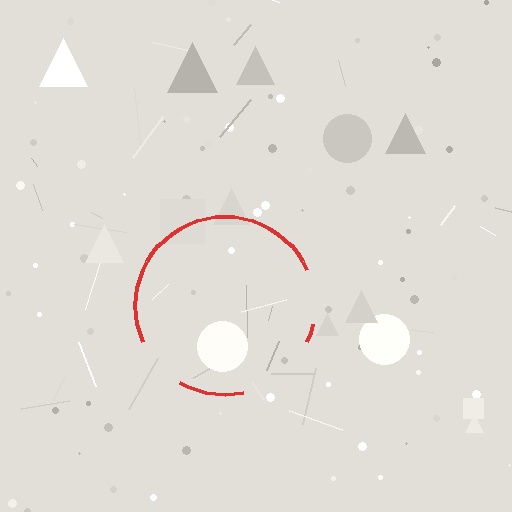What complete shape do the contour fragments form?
The contour fragments form a circle.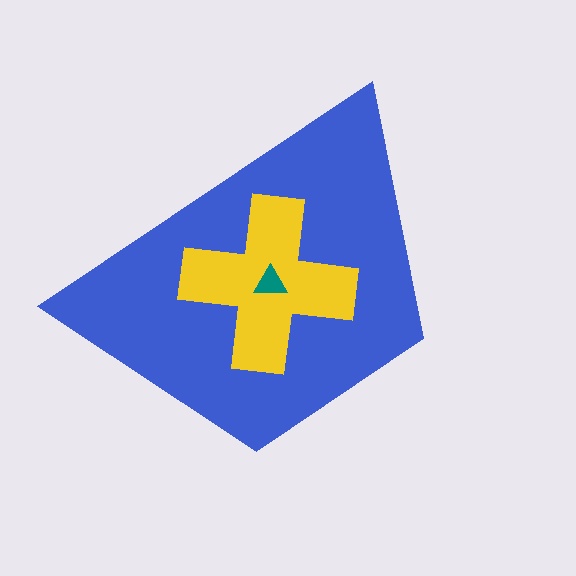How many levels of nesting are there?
3.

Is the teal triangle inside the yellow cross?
Yes.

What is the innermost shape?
The teal triangle.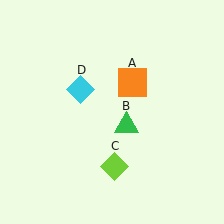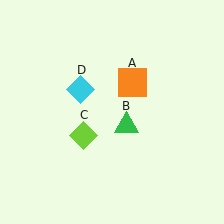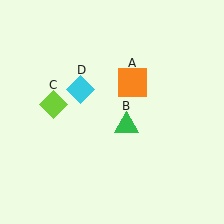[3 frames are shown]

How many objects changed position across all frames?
1 object changed position: lime diamond (object C).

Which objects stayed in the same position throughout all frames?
Orange square (object A) and green triangle (object B) and cyan diamond (object D) remained stationary.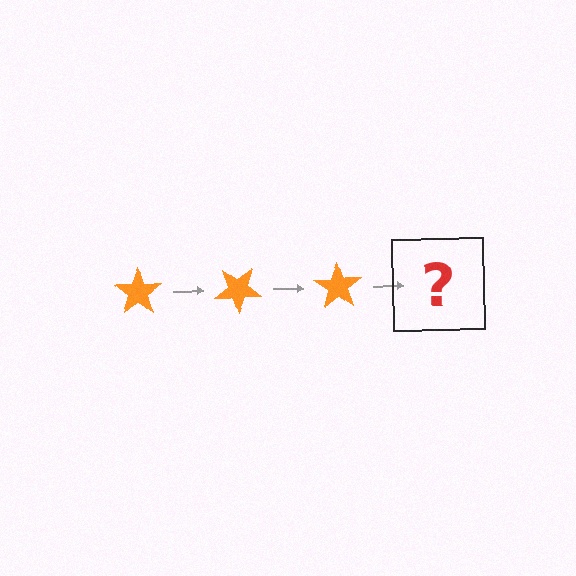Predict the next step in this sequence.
The next step is an orange star rotated 105 degrees.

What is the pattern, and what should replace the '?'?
The pattern is that the star rotates 35 degrees each step. The '?' should be an orange star rotated 105 degrees.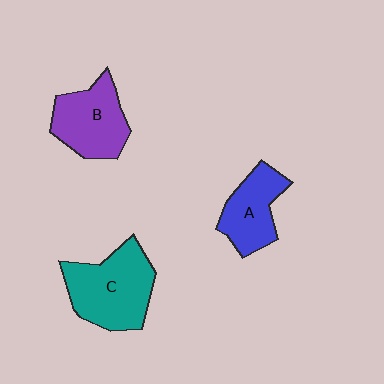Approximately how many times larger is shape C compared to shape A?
Approximately 1.5 times.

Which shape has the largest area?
Shape C (teal).